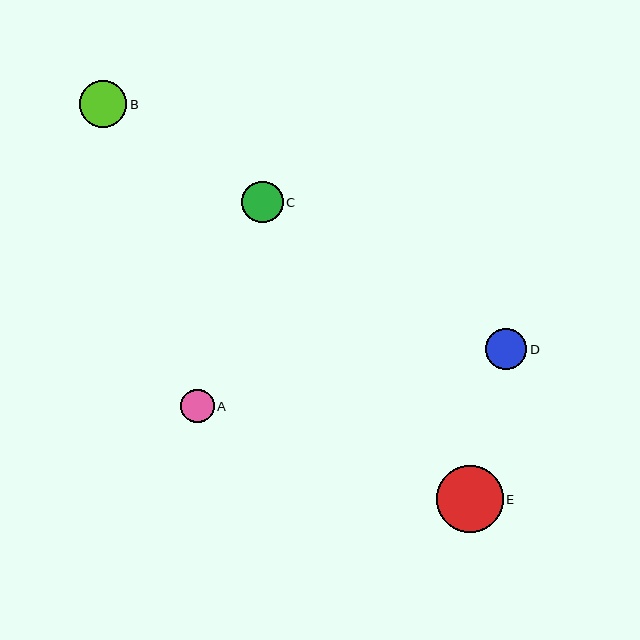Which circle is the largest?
Circle E is the largest with a size of approximately 67 pixels.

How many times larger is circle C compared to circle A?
Circle C is approximately 1.2 times the size of circle A.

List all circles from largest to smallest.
From largest to smallest: E, B, C, D, A.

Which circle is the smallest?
Circle A is the smallest with a size of approximately 34 pixels.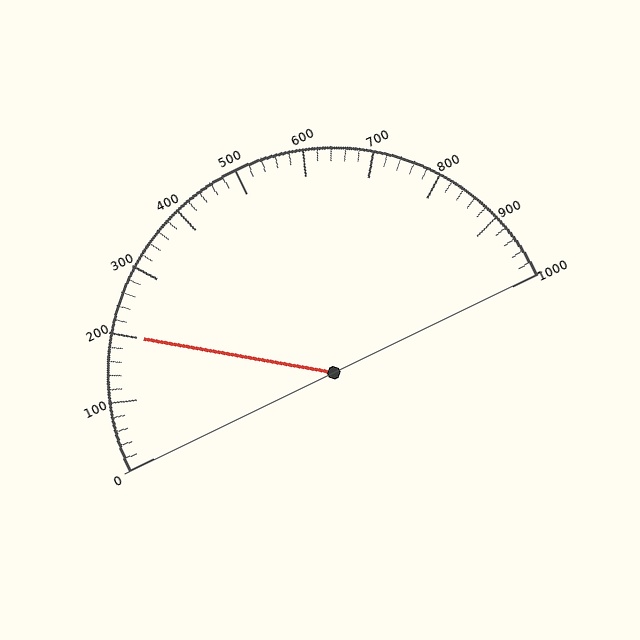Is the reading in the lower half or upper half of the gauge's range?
The reading is in the lower half of the range (0 to 1000).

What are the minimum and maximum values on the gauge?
The gauge ranges from 0 to 1000.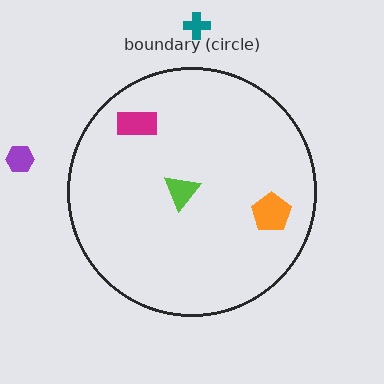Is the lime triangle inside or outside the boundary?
Inside.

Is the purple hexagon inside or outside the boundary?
Outside.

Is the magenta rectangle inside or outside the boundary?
Inside.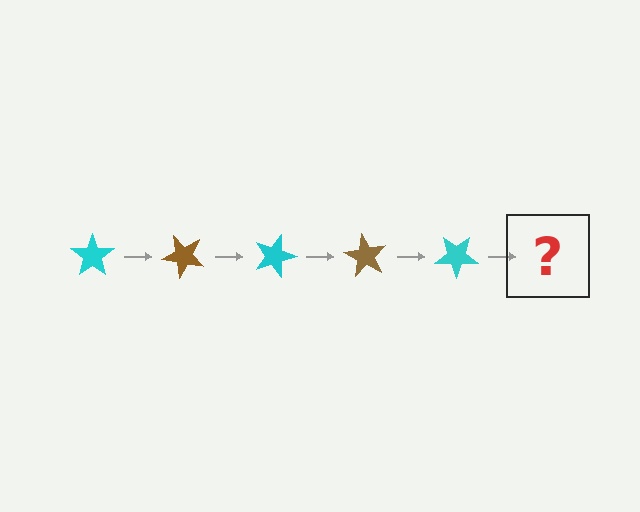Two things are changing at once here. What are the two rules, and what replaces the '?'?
The two rules are that it rotates 45 degrees each step and the color cycles through cyan and brown. The '?' should be a brown star, rotated 225 degrees from the start.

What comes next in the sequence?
The next element should be a brown star, rotated 225 degrees from the start.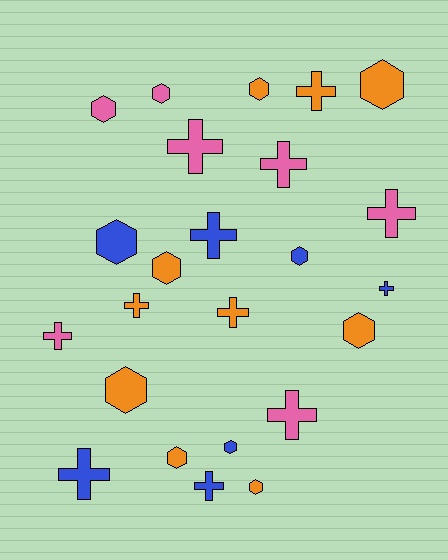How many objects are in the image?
There are 24 objects.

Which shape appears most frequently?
Cross, with 12 objects.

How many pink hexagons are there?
There are 2 pink hexagons.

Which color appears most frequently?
Orange, with 10 objects.